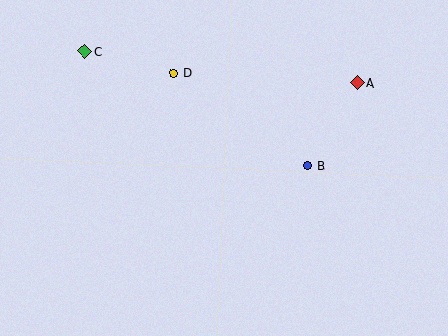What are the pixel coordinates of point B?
Point B is at (308, 165).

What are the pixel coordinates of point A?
Point A is at (357, 83).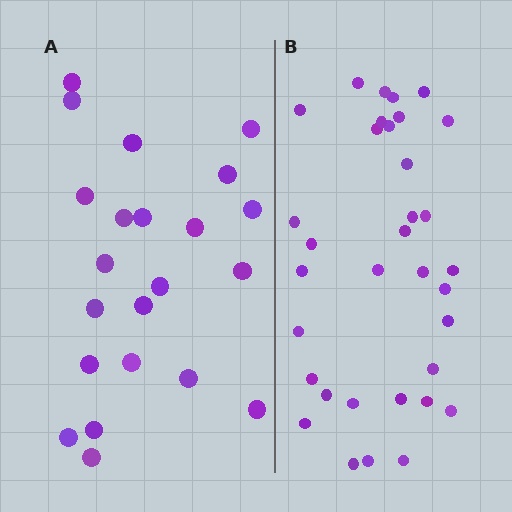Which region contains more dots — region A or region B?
Region B (the right region) has more dots.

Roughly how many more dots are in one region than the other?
Region B has roughly 12 or so more dots than region A.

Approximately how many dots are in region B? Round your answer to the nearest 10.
About 30 dots. (The exact count is 34, which rounds to 30.)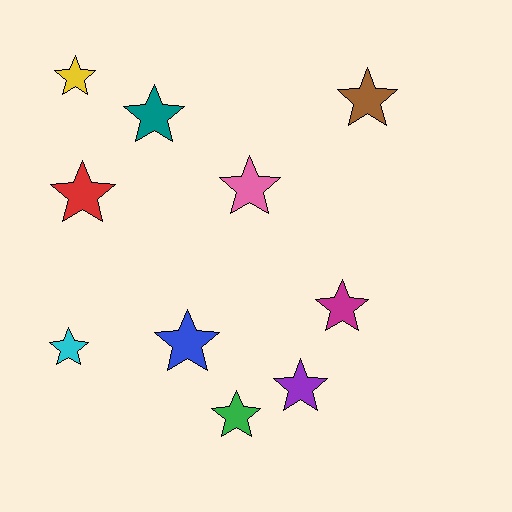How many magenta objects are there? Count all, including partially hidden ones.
There is 1 magenta object.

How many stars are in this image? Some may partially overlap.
There are 10 stars.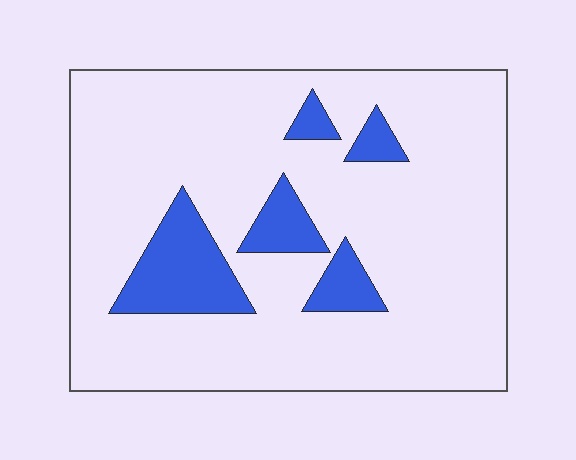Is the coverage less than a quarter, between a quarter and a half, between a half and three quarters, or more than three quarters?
Less than a quarter.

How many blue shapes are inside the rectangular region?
5.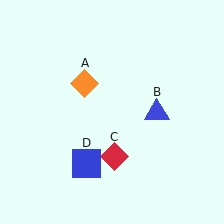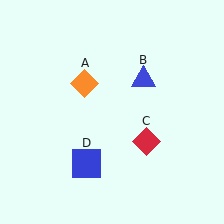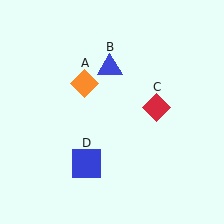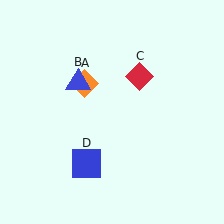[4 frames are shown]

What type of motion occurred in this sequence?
The blue triangle (object B), red diamond (object C) rotated counterclockwise around the center of the scene.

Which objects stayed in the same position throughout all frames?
Orange diamond (object A) and blue square (object D) remained stationary.